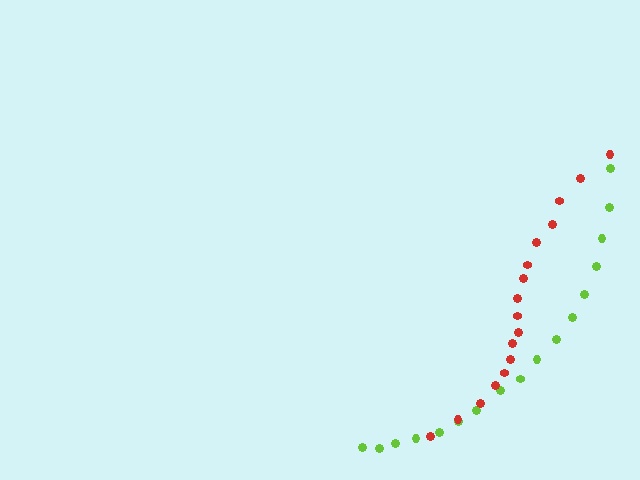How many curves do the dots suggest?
There are 2 distinct paths.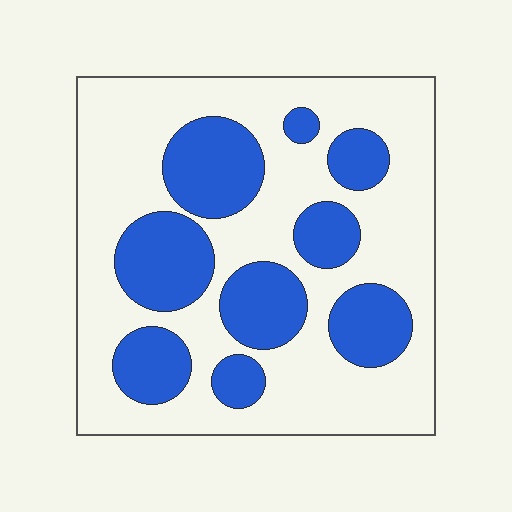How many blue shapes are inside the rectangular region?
9.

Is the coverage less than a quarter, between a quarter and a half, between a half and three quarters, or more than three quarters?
Between a quarter and a half.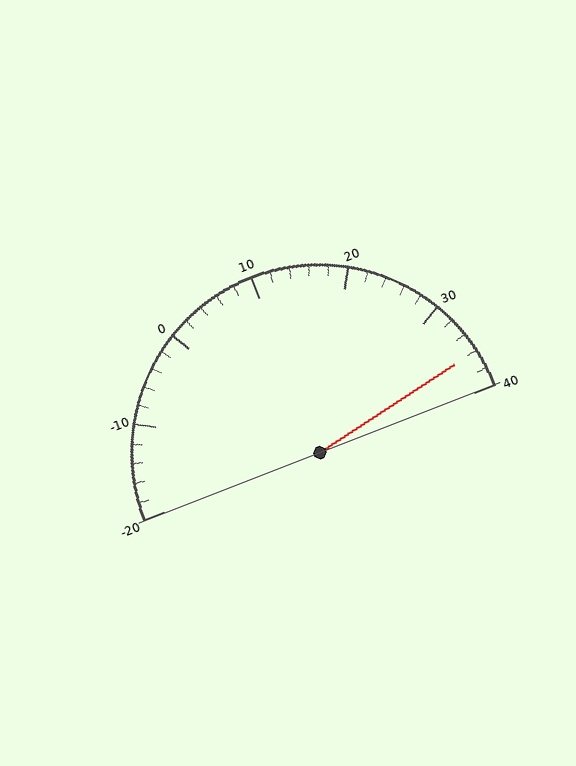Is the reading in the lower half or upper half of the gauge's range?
The reading is in the upper half of the range (-20 to 40).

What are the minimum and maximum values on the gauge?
The gauge ranges from -20 to 40.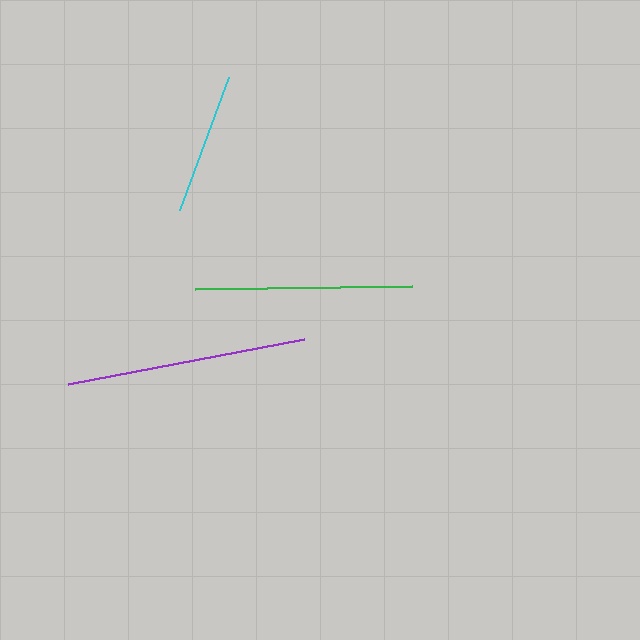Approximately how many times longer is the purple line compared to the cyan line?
The purple line is approximately 1.7 times the length of the cyan line.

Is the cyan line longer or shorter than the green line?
The green line is longer than the cyan line.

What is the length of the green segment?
The green segment is approximately 216 pixels long.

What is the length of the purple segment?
The purple segment is approximately 240 pixels long.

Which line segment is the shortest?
The cyan line is the shortest at approximately 142 pixels.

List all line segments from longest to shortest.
From longest to shortest: purple, green, cyan.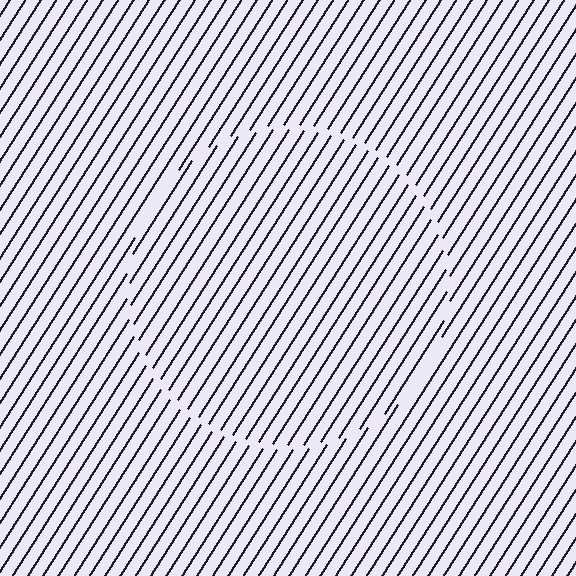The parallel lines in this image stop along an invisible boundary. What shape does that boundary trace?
An illusory circle. The interior of the shape contains the same grating, shifted by half a period — the contour is defined by the phase discontinuity where line-ends from the inner and outer gratings abut.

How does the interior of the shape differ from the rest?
The interior of the shape contains the same grating, shifted by half a period — the contour is defined by the phase discontinuity where line-ends from the inner and outer gratings abut.